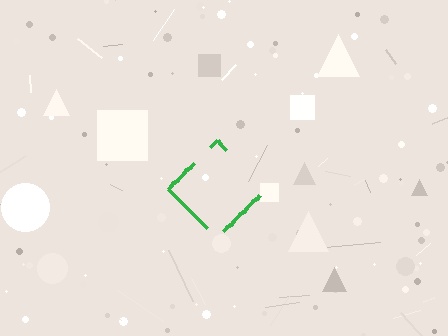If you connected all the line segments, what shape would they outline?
They would outline a diamond.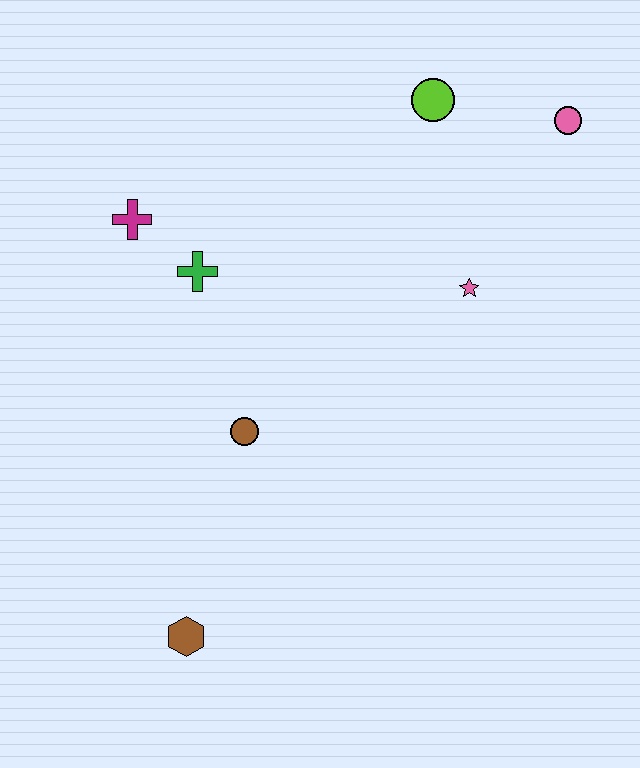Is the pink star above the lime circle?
No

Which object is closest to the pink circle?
The lime circle is closest to the pink circle.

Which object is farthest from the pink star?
The brown hexagon is farthest from the pink star.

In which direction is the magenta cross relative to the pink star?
The magenta cross is to the left of the pink star.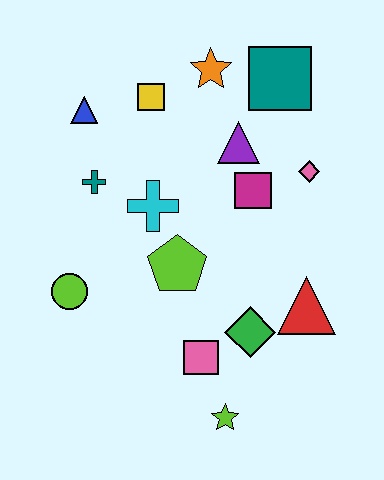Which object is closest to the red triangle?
The green diamond is closest to the red triangle.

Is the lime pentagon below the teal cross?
Yes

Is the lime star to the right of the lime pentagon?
Yes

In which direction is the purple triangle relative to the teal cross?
The purple triangle is to the right of the teal cross.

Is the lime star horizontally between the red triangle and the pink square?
Yes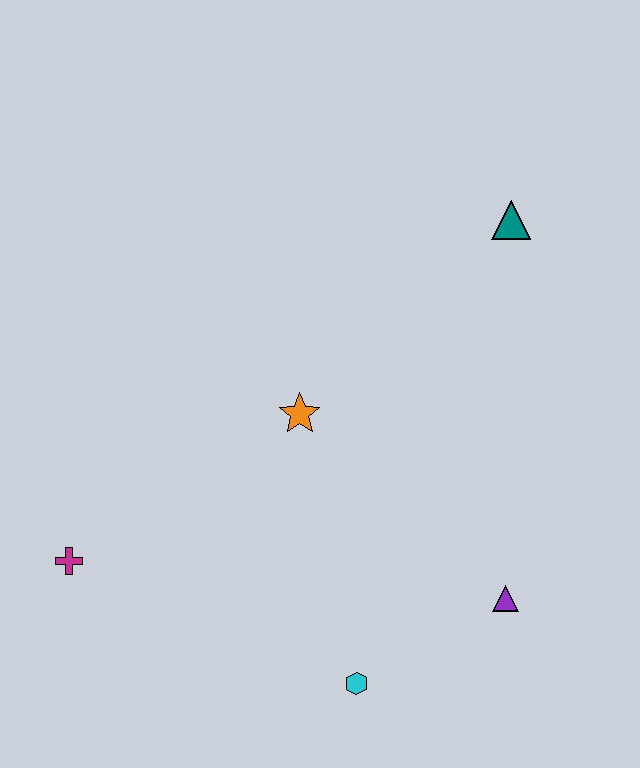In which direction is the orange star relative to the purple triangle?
The orange star is to the left of the purple triangle.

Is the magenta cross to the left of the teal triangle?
Yes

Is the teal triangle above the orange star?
Yes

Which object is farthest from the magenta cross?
The teal triangle is farthest from the magenta cross.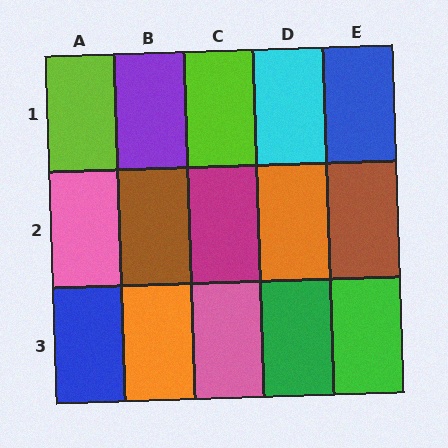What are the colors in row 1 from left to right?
Lime, purple, lime, cyan, blue.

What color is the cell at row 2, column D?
Orange.